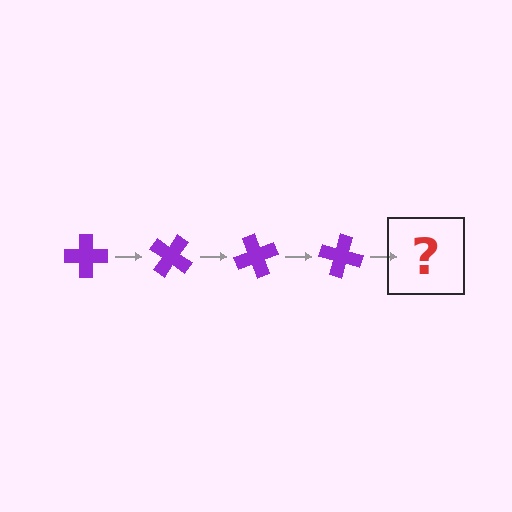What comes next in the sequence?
The next element should be a purple cross rotated 140 degrees.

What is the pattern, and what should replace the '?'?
The pattern is that the cross rotates 35 degrees each step. The '?' should be a purple cross rotated 140 degrees.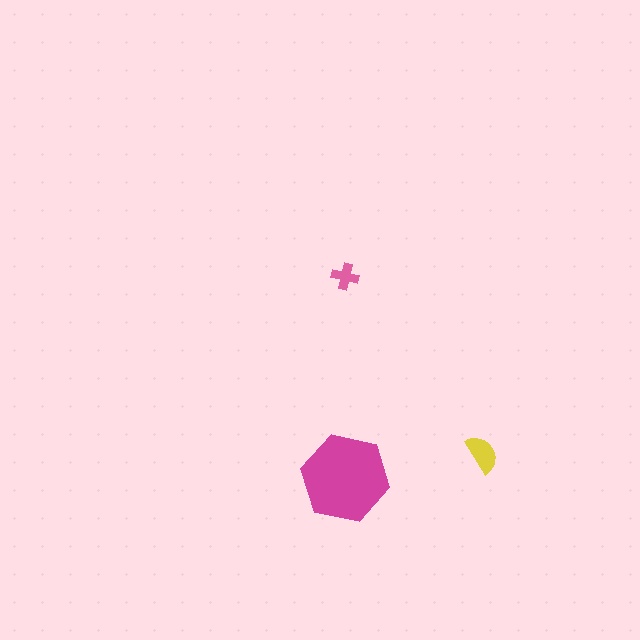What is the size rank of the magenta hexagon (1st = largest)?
1st.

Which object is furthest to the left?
The magenta hexagon is leftmost.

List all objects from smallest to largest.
The pink cross, the yellow semicircle, the magenta hexagon.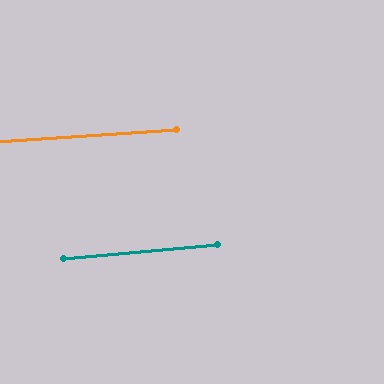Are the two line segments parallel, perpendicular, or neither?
Parallel — their directions differ by only 1.5°.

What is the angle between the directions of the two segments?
Approximately 2 degrees.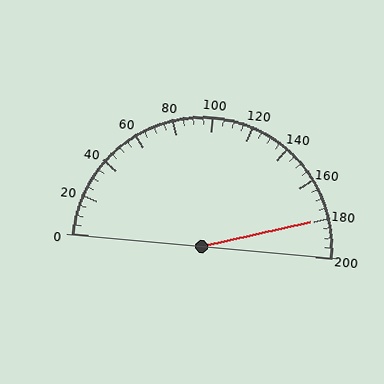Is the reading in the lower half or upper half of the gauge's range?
The reading is in the upper half of the range (0 to 200).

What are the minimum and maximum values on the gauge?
The gauge ranges from 0 to 200.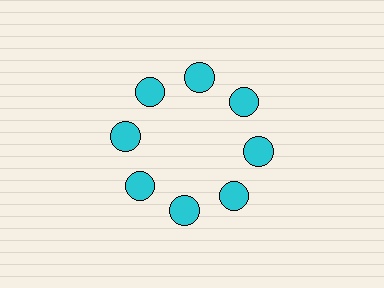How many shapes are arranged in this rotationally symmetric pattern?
There are 8 shapes, arranged in 8 groups of 1.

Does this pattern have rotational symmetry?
Yes, this pattern has 8-fold rotational symmetry. It looks the same after rotating 45 degrees around the center.